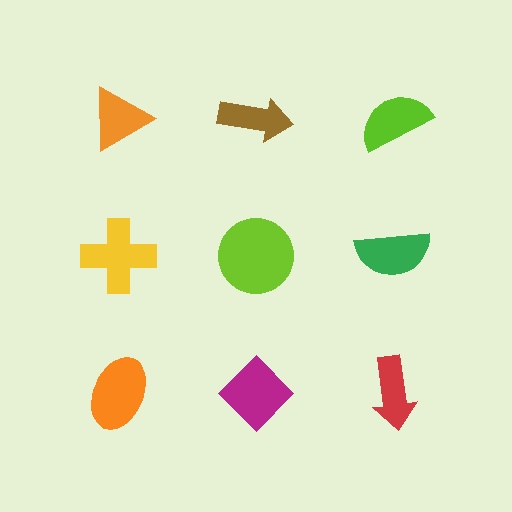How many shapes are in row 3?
3 shapes.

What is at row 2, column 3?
A green semicircle.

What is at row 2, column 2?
A lime circle.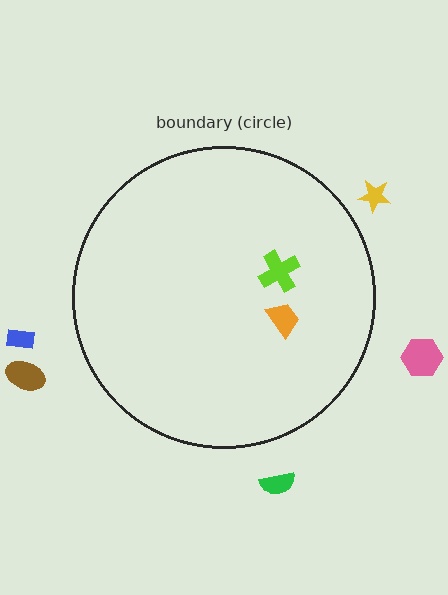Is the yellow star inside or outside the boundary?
Outside.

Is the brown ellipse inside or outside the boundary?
Outside.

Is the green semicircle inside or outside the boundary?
Outside.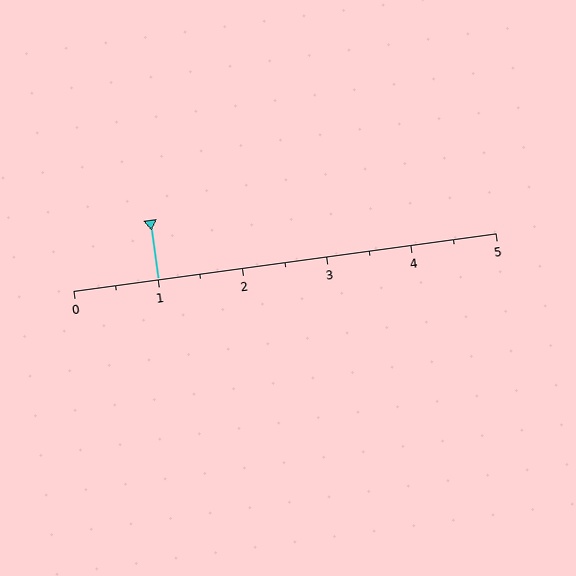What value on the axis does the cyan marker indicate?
The marker indicates approximately 1.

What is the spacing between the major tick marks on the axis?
The major ticks are spaced 1 apart.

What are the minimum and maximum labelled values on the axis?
The axis runs from 0 to 5.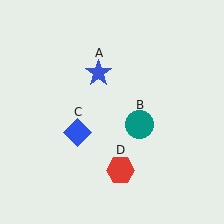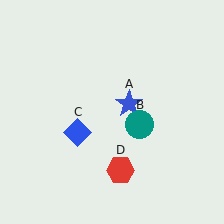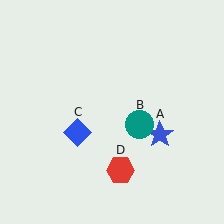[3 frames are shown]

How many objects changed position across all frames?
1 object changed position: blue star (object A).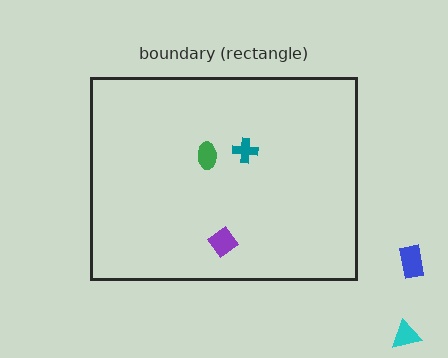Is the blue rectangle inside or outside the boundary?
Outside.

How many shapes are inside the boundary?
3 inside, 2 outside.